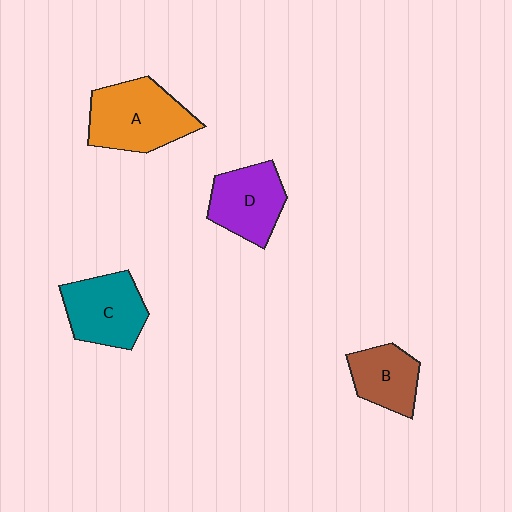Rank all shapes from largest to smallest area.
From largest to smallest: A (orange), C (teal), D (purple), B (brown).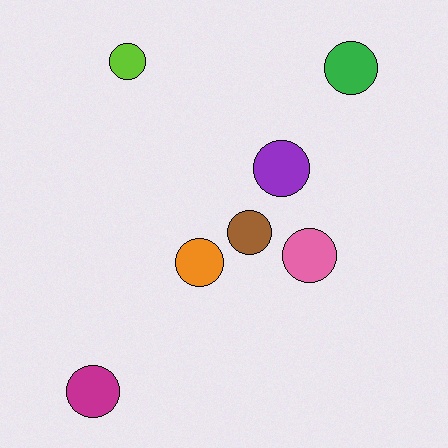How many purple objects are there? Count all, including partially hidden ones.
There is 1 purple object.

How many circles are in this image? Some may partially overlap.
There are 7 circles.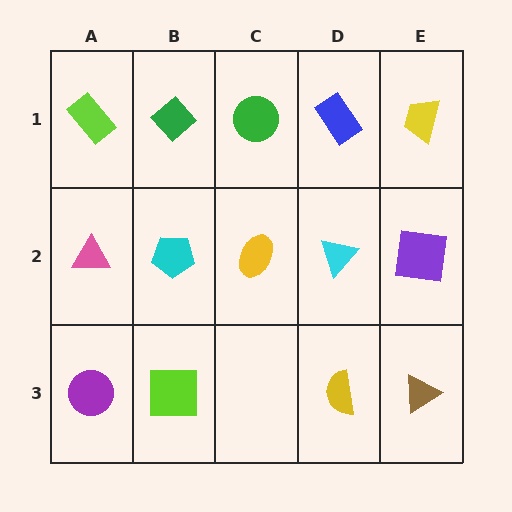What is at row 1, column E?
A yellow trapezoid.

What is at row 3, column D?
A yellow semicircle.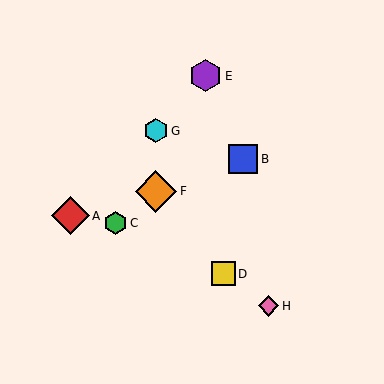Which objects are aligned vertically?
Objects F, G are aligned vertically.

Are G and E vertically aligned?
No, G is at x≈156 and E is at x≈206.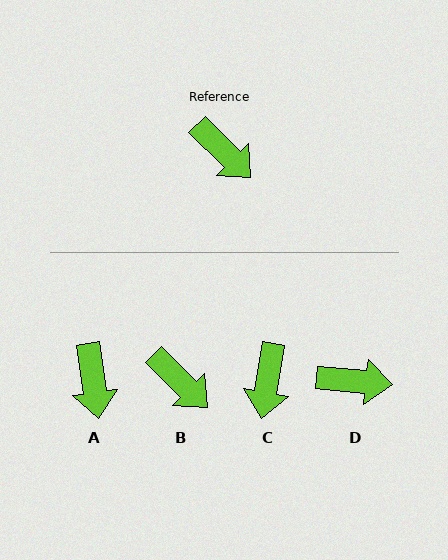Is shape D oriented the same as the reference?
No, it is off by about 39 degrees.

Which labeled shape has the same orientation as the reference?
B.